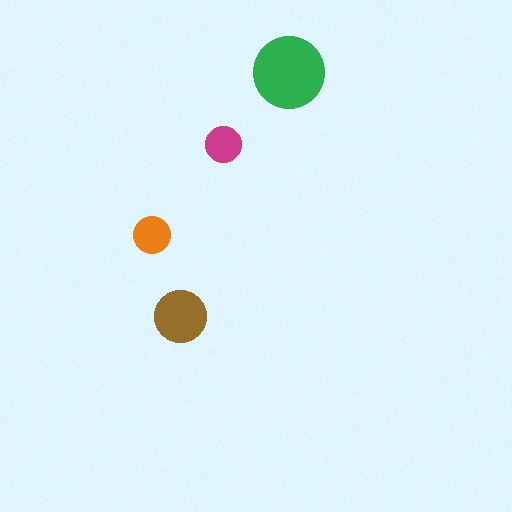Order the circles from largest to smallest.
the green one, the brown one, the orange one, the magenta one.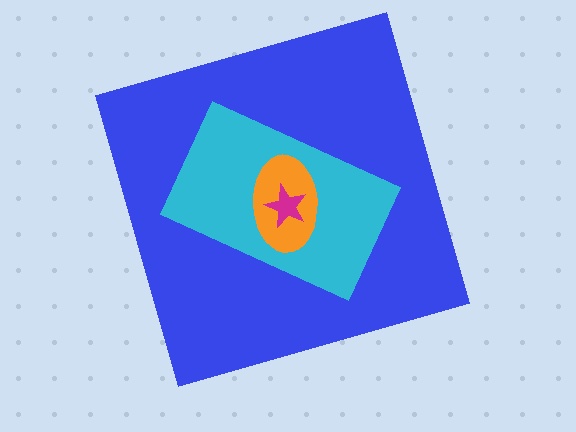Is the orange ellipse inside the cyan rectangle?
Yes.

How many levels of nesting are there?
4.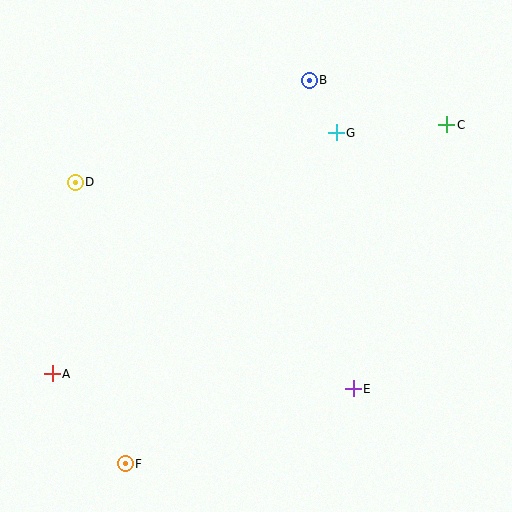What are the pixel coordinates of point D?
Point D is at (75, 182).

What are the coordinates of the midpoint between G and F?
The midpoint between G and F is at (231, 298).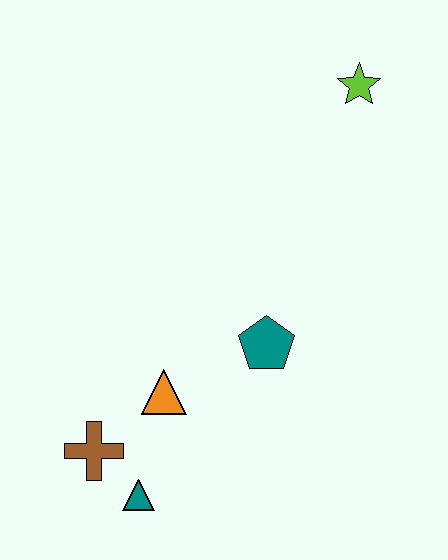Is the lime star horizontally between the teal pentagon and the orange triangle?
No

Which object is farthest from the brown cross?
The lime star is farthest from the brown cross.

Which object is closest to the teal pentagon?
The orange triangle is closest to the teal pentagon.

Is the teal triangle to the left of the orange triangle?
Yes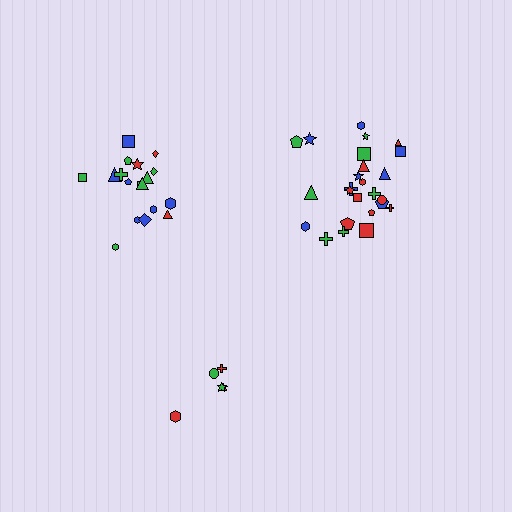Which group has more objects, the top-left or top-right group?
The top-right group.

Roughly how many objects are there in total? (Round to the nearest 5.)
Roughly 50 objects in total.